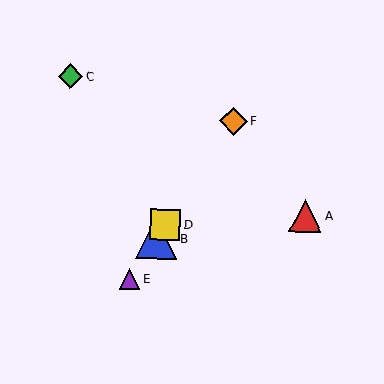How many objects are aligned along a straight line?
4 objects (B, D, E, F) are aligned along a straight line.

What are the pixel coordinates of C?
Object C is at (70, 76).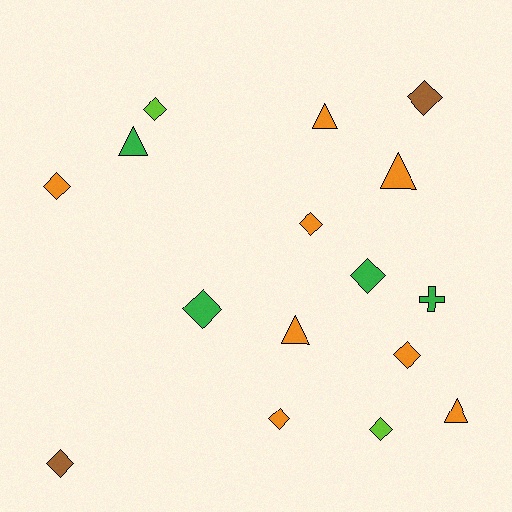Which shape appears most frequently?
Diamond, with 10 objects.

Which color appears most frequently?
Orange, with 8 objects.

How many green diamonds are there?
There are 2 green diamonds.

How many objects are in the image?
There are 16 objects.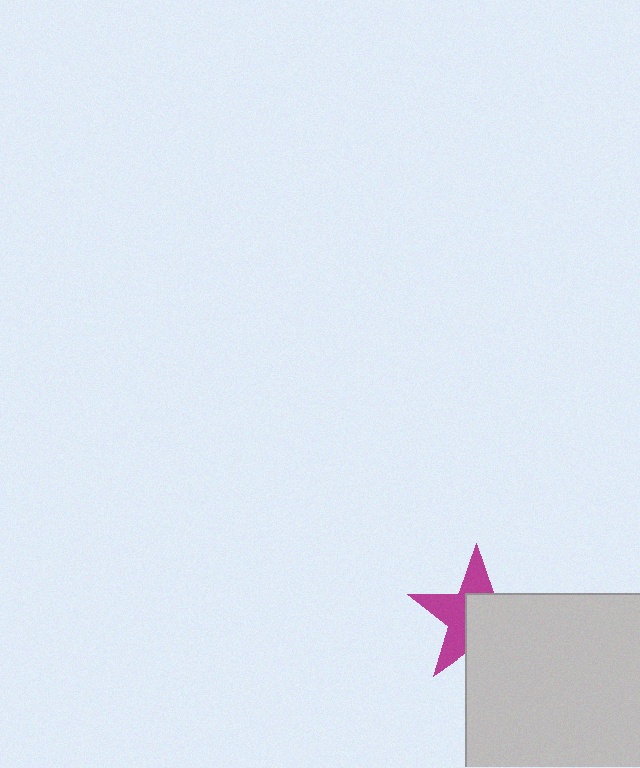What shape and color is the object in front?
The object in front is a light gray square.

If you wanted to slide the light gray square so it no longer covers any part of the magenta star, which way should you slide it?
Slide it toward the lower-right — that is the most direct way to separate the two shapes.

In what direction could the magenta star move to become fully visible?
The magenta star could move toward the upper-left. That would shift it out from behind the light gray square entirely.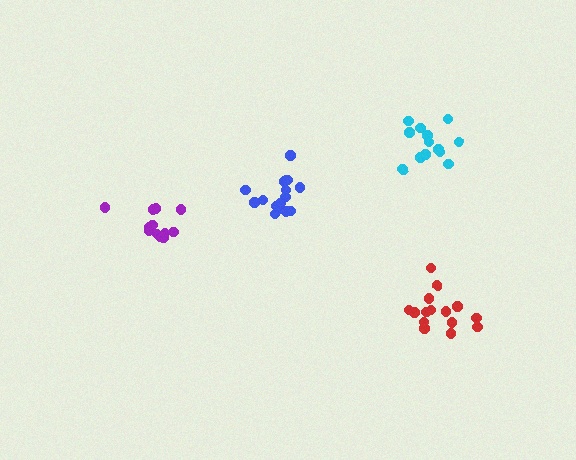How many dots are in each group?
Group 1: 13 dots, Group 2: 16 dots, Group 3: 12 dots, Group 4: 16 dots (57 total).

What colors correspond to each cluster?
The clusters are colored: cyan, blue, purple, red.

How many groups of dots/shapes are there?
There are 4 groups.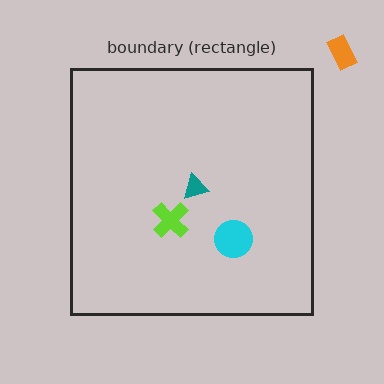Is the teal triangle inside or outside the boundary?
Inside.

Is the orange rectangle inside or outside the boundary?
Outside.